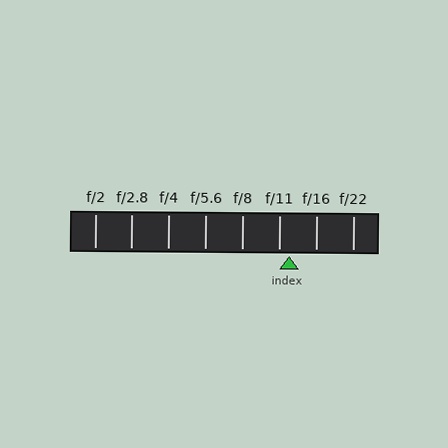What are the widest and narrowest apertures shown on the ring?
The widest aperture shown is f/2 and the narrowest is f/22.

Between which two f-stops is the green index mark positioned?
The index mark is between f/11 and f/16.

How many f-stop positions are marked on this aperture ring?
There are 8 f-stop positions marked.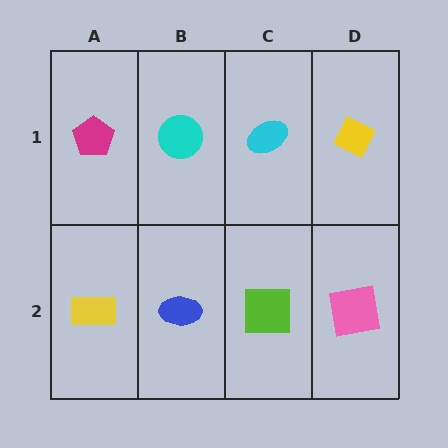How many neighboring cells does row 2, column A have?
2.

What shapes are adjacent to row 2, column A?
A magenta pentagon (row 1, column A), a blue ellipse (row 2, column B).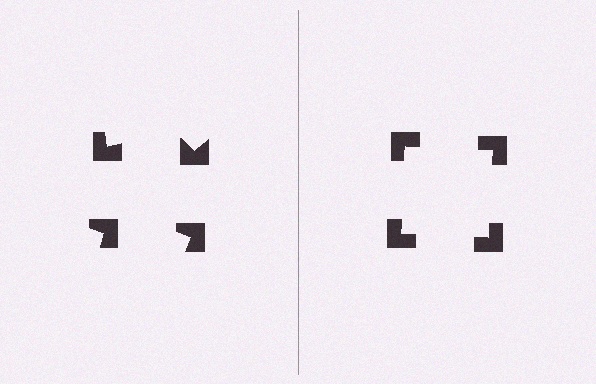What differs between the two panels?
The notched squares are positioned identically on both sides; only the wedge orientations differ. On the right they align to a square; on the left they are misaligned.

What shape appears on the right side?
An illusory square.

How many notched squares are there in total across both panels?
8 — 4 on each side.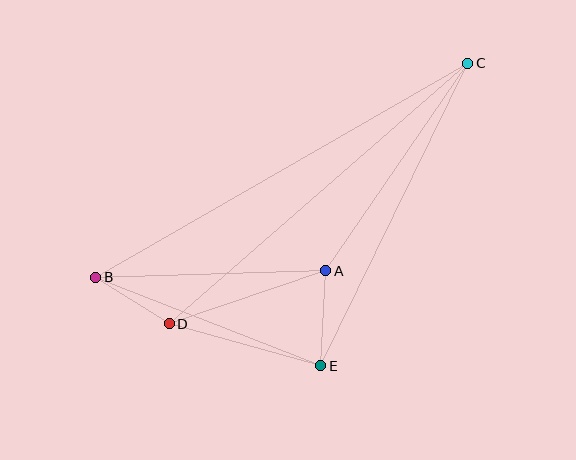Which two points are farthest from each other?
Points B and C are farthest from each other.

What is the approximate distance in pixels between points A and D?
The distance between A and D is approximately 165 pixels.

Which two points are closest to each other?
Points B and D are closest to each other.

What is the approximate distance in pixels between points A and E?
The distance between A and E is approximately 95 pixels.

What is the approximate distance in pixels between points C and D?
The distance between C and D is approximately 396 pixels.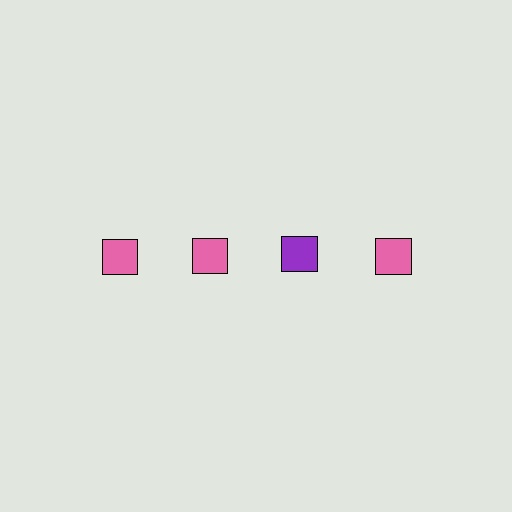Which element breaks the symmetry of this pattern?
The purple square in the top row, center column breaks the symmetry. All other shapes are pink squares.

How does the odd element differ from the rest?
It has a different color: purple instead of pink.